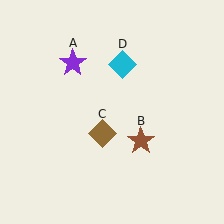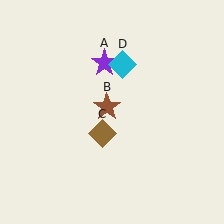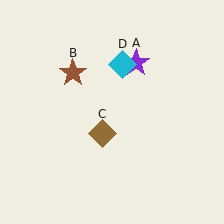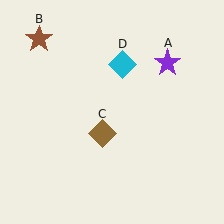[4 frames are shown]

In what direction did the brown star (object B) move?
The brown star (object B) moved up and to the left.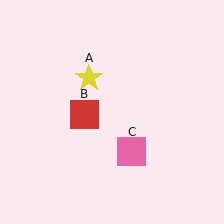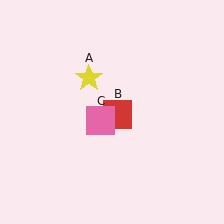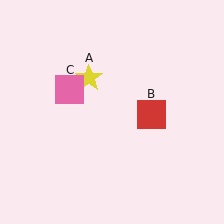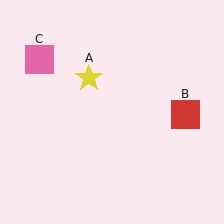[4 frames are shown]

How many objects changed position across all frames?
2 objects changed position: red square (object B), pink square (object C).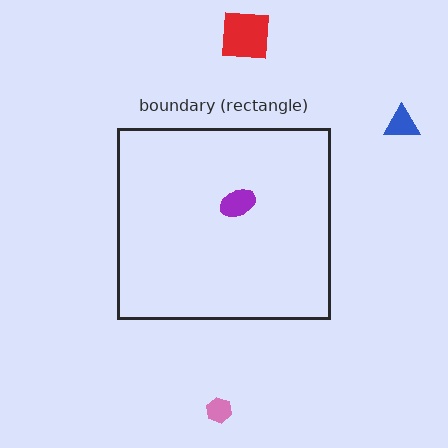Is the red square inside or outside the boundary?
Outside.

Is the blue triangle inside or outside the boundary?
Outside.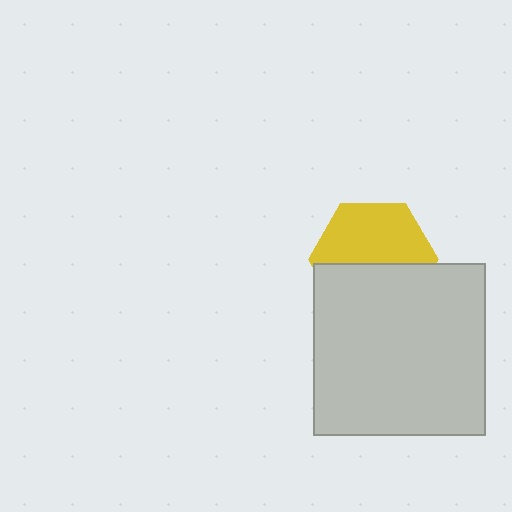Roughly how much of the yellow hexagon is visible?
About half of it is visible (roughly 55%).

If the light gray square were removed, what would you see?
You would see the complete yellow hexagon.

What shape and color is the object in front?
The object in front is a light gray square.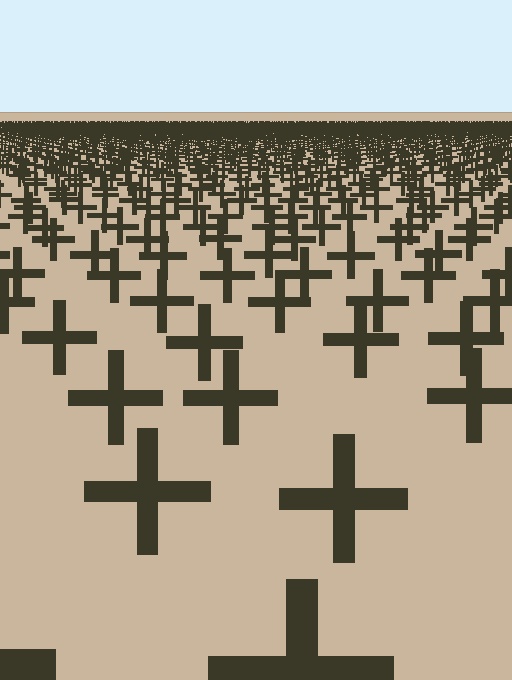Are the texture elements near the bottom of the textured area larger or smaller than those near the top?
Larger. Near the bottom, elements are closer to the viewer and appear at a bigger on-screen size.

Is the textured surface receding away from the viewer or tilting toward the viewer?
The surface is receding away from the viewer. Texture elements get smaller and denser toward the top.